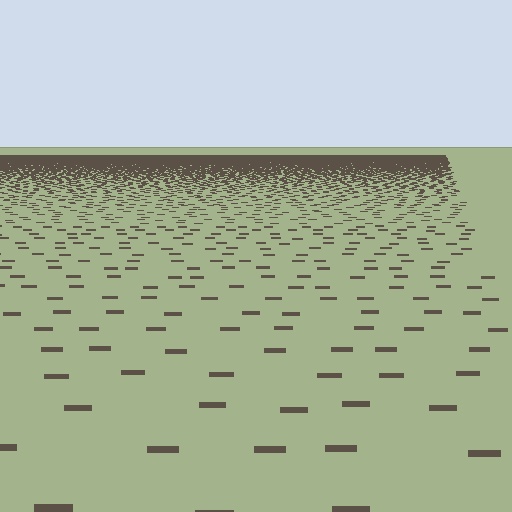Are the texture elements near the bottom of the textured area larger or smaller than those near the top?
Larger. Near the bottom, elements are closer to the viewer and appear at a bigger on-screen size.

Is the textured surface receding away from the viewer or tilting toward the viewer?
The surface is receding away from the viewer. Texture elements get smaller and denser toward the top.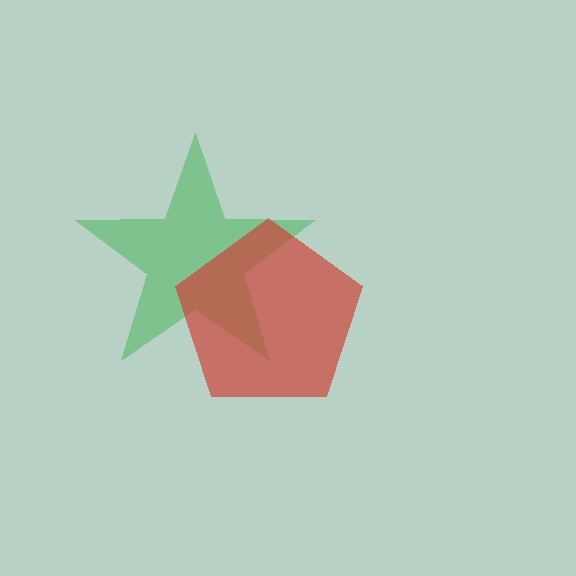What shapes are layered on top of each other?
The layered shapes are: a green star, a red pentagon.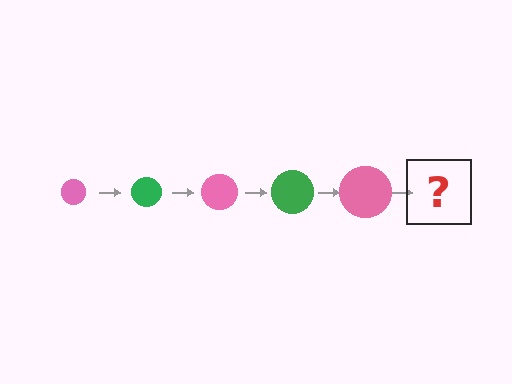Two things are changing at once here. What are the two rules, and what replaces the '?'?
The two rules are that the circle grows larger each step and the color cycles through pink and green. The '?' should be a green circle, larger than the previous one.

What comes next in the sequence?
The next element should be a green circle, larger than the previous one.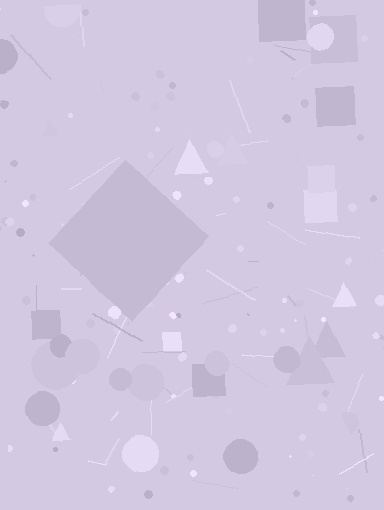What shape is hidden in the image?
A diamond is hidden in the image.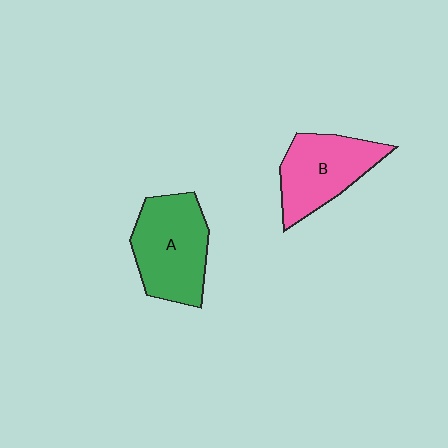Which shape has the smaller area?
Shape B (pink).